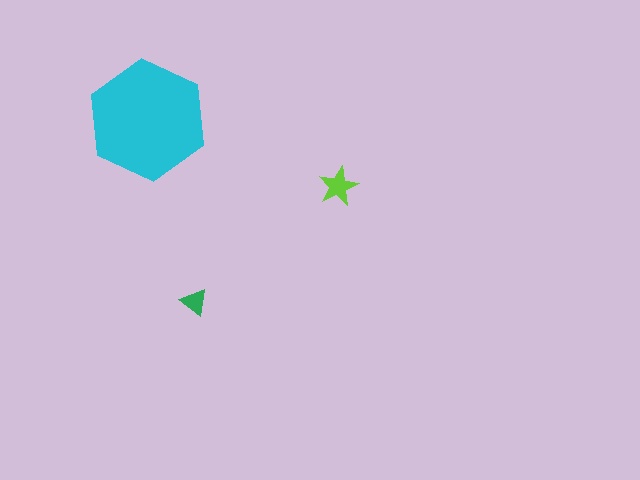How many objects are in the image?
There are 3 objects in the image.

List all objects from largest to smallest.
The cyan hexagon, the lime star, the green triangle.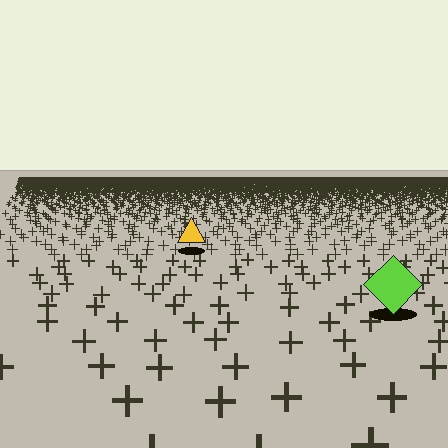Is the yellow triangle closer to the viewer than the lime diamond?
No. The lime diamond is closer — you can tell from the texture gradient: the ground texture is coarser near it.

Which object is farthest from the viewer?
The yellow triangle is farthest from the viewer. It appears smaller and the ground texture around it is denser.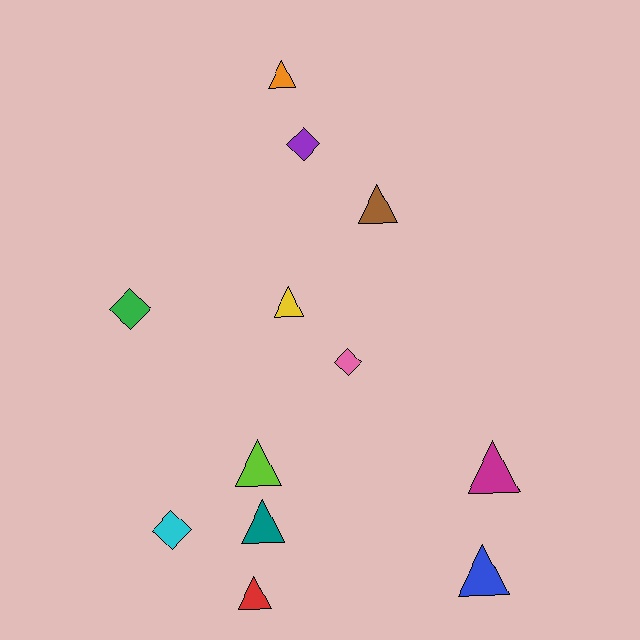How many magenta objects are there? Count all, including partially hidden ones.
There is 1 magenta object.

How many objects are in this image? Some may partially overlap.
There are 12 objects.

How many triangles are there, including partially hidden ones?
There are 8 triangles.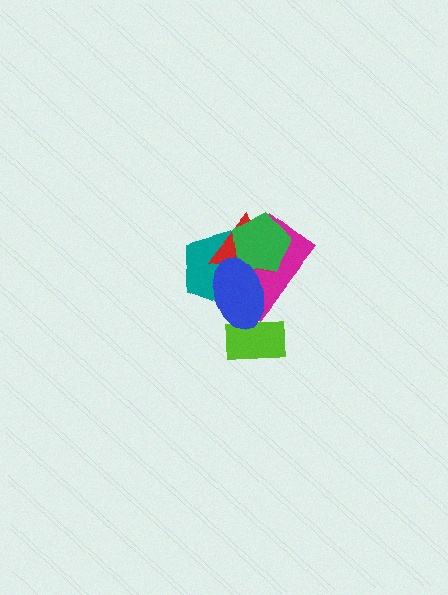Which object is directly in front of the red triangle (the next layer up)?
The green pentagon is directly in front of the red triangle.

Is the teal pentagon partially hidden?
Yes, it is partially covered by another shape.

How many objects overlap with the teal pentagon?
4 objects overlap with the teal pentagon.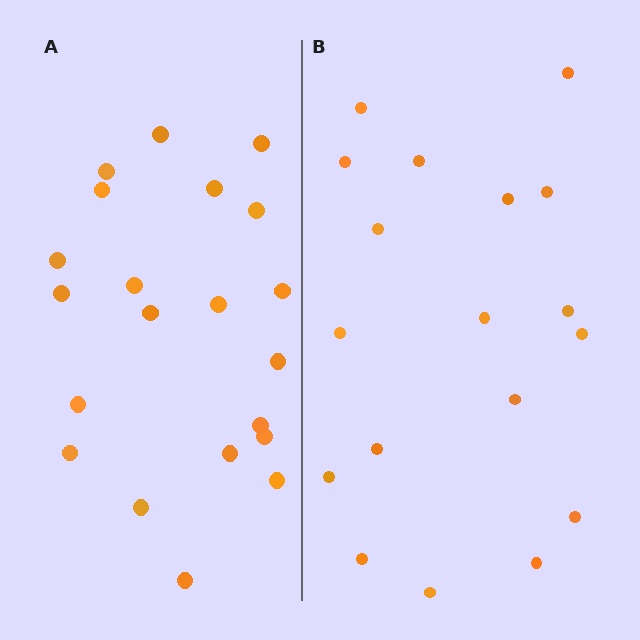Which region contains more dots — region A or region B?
Region A (the left region) has more dots.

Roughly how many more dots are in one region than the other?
Region A has just a few more — roughly 2 or 3 more dots than region B.